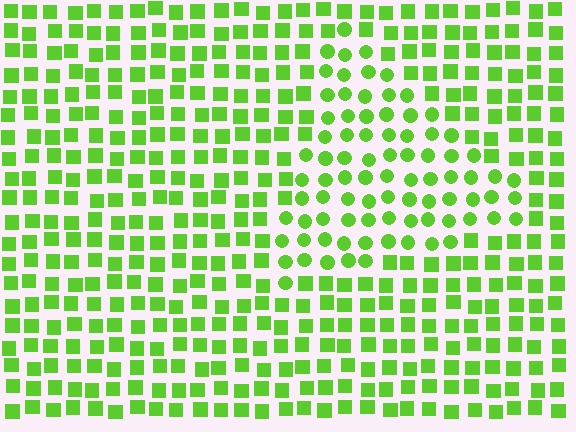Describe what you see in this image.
The image is filled with small lime elements arranged in a uniform grid. A triangle-shaped region contains circles, while the surrounding area contains squares. The boundary is defined purely by the change in element shape.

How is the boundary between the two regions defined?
The boundary is defined by a change in element shape: circles inside vs. squares outside. All elements share the same color and spacing.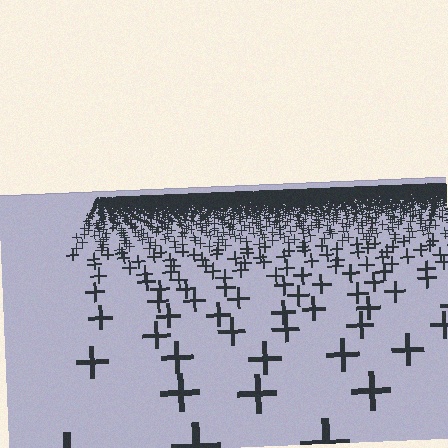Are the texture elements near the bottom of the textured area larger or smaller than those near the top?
Larger. Near the bottom, elements are closer to the viewer and appear at a bigger on-screen size.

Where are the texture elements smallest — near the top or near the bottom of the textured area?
Near the top.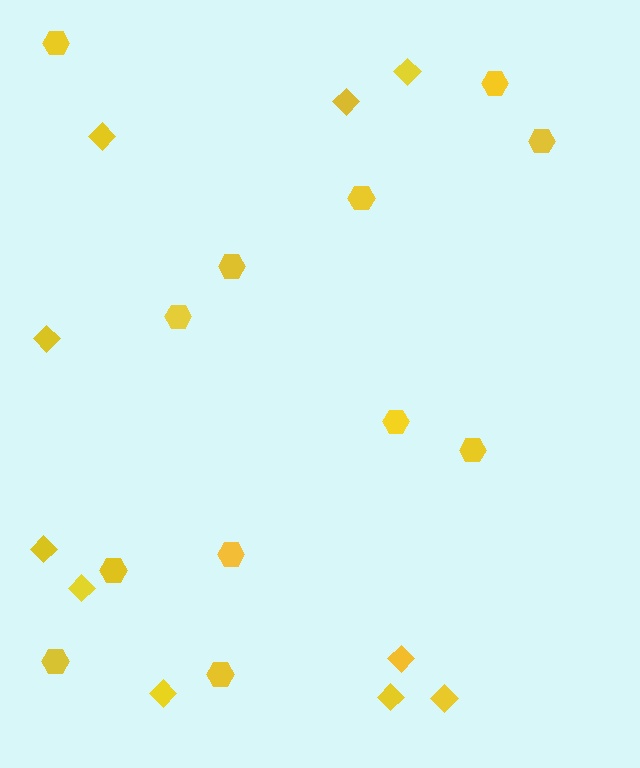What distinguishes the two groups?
There are 2 groups: one group of hexagons (12) and one group of diamonds (10).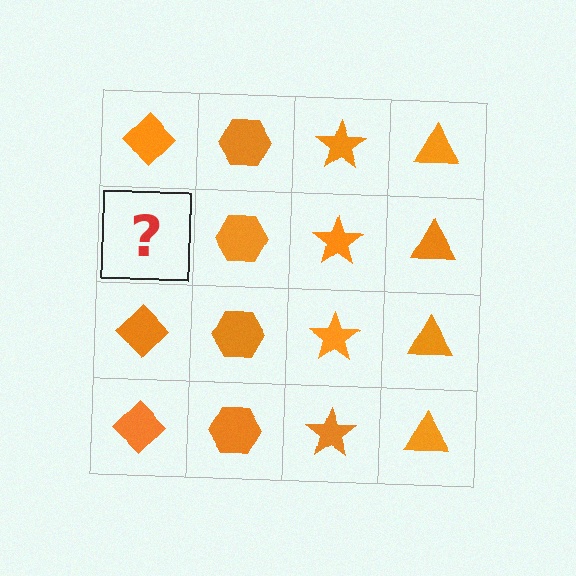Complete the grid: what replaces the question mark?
The question mark should be replaced with an orange diamond.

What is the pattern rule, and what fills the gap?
The rule is that each column has a consistent shape. The gap should be filled with an orange diamond.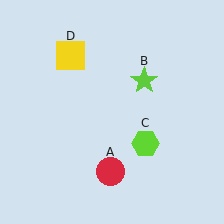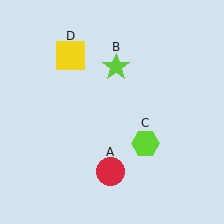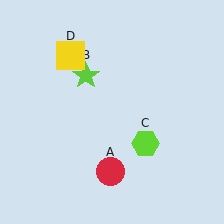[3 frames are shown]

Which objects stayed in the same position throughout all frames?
Red circle (object A) and lime hexagon (object C) and yellow square (object D) remained stationary.